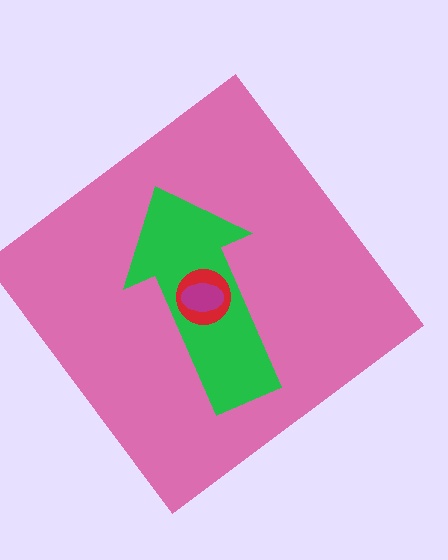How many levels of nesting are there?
4.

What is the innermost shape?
The magenta ellipse.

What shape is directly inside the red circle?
The magenta ellipse.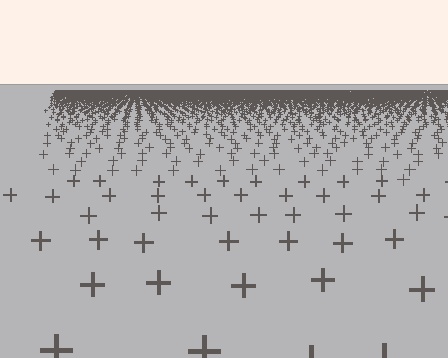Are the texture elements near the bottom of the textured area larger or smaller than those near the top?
Larger. Near the bottom, elements are closer to the viewer and appear at a bigger on-screen size.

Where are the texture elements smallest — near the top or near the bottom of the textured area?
Near the top.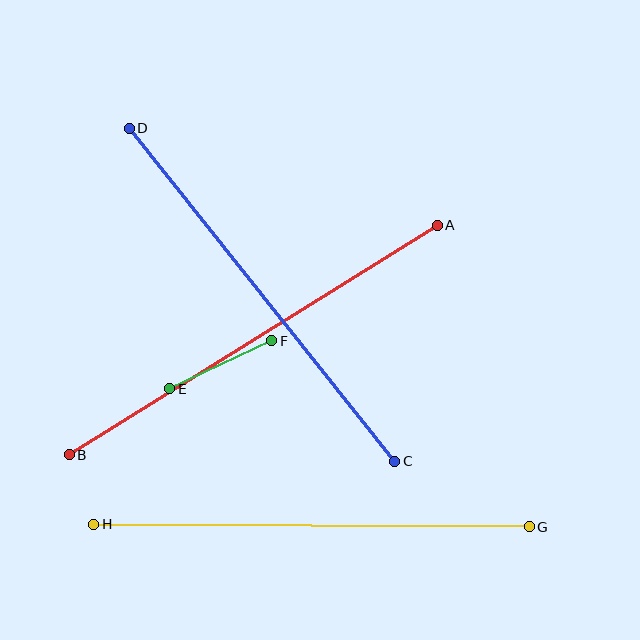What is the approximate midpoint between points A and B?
The midpoint is at approximately (253, 340) pixels.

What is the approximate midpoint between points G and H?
The midpoint is at approximately (312, 526) pixels.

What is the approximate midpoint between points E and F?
The midpoint is at approximately (221, 365) pixels.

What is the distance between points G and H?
The distance is approximately 435 pixels.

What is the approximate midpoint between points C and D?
The midpoint is at approximately (262, 295) pixels.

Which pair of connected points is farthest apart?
Points G and H are farthest apart.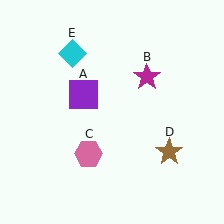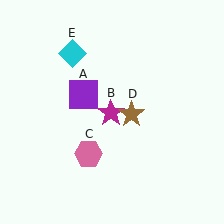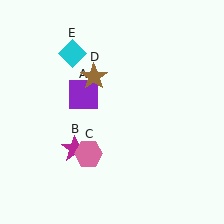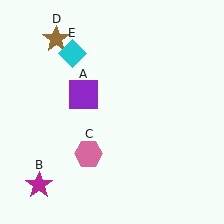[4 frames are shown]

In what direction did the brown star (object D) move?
The brown star (object D) moved up and to the left.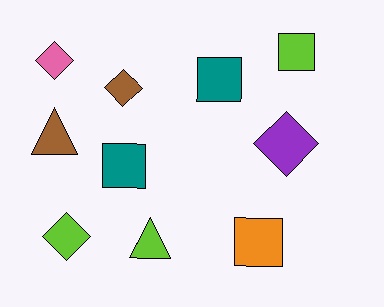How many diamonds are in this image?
There are 4 diamonds.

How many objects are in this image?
There are 10 objects.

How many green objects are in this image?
There are no green objects.